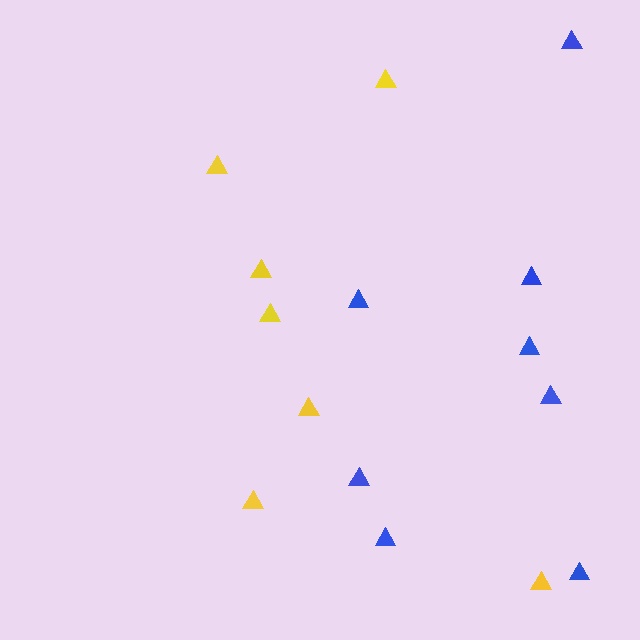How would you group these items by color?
There are 2 groups: one group of blue triangles (8) and one group of yellow triangles (7).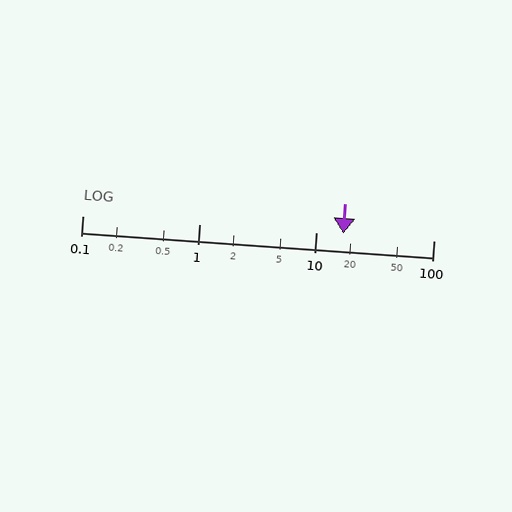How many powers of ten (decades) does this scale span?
The scale spans 3 decades, from 0.1 to 100.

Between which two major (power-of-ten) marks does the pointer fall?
The pointer is between 10 and 100.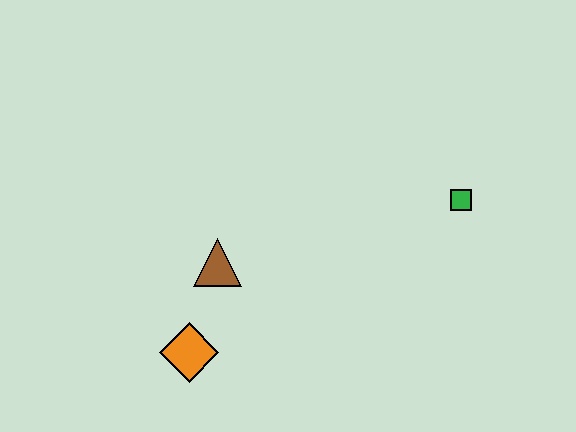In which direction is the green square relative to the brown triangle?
The green square is to the right of the brown triangle.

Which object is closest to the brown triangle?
The orange diamond is closest to the brown triangle.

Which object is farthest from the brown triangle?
The green square is farthest from the brown triangle.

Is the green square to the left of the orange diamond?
No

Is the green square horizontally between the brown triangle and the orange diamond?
No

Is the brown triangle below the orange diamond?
No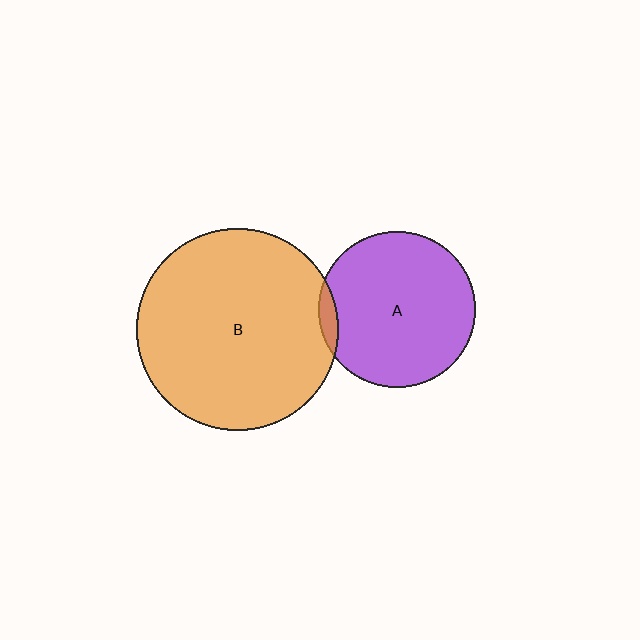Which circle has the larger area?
Circle B (orange).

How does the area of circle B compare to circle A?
Approximately 1.7 times.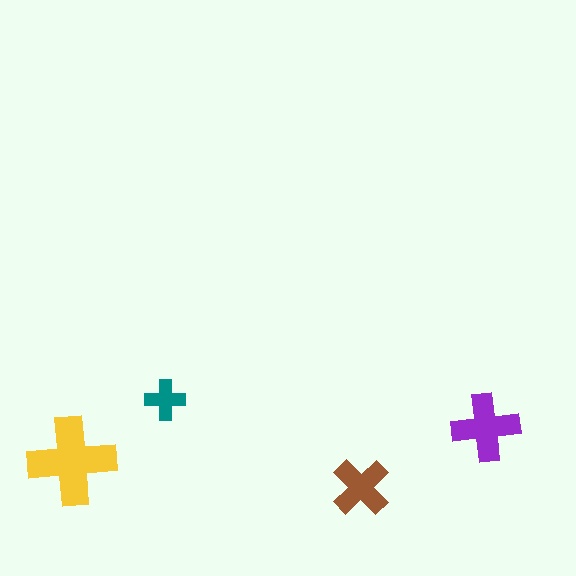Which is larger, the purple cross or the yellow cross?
The yellow one.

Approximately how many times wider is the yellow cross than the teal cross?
About 2 times wider.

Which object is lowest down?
The brown cross is bottommost.